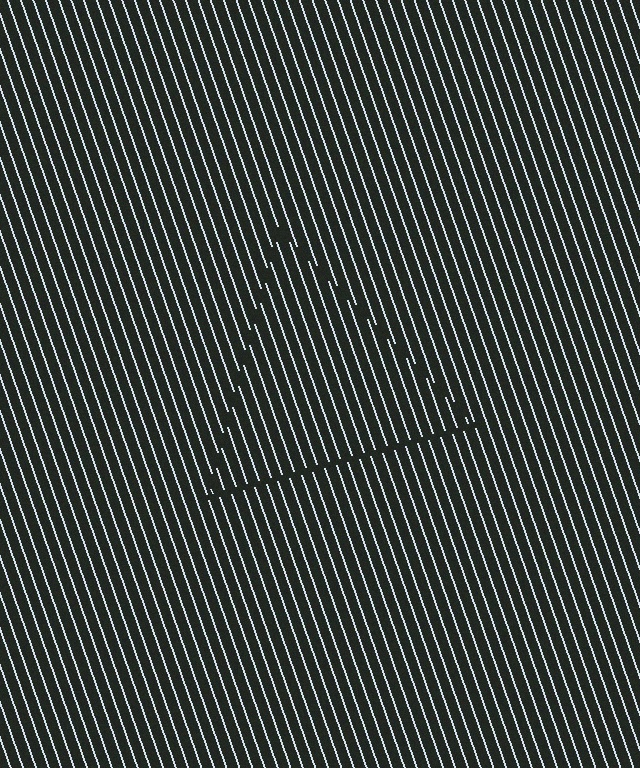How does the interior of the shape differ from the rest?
The interior of the shape contains the same grating, shifted by half a period — the contour is defined by the phase discontinuity where line-ends from the inner and outer gratings abut.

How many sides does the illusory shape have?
3 sides — the line-ends trace a triangle.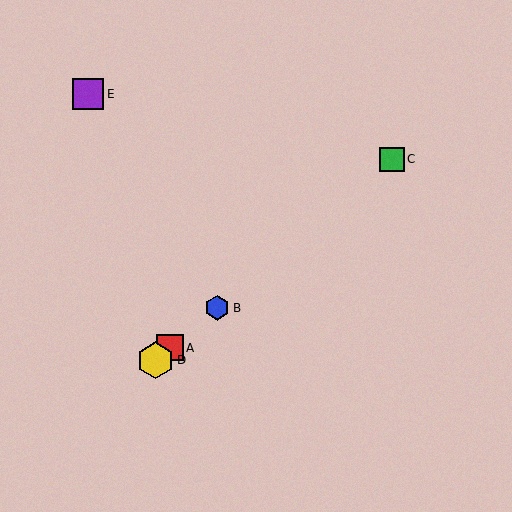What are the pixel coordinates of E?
Object E is at (88, 94).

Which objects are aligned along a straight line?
Objects A, B, C, D are aligned along a straight line.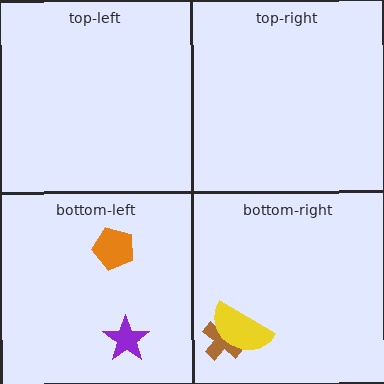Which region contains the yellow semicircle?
The bottom-right region.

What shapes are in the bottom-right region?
The brown cross, the yellow semicircle.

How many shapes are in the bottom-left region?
2.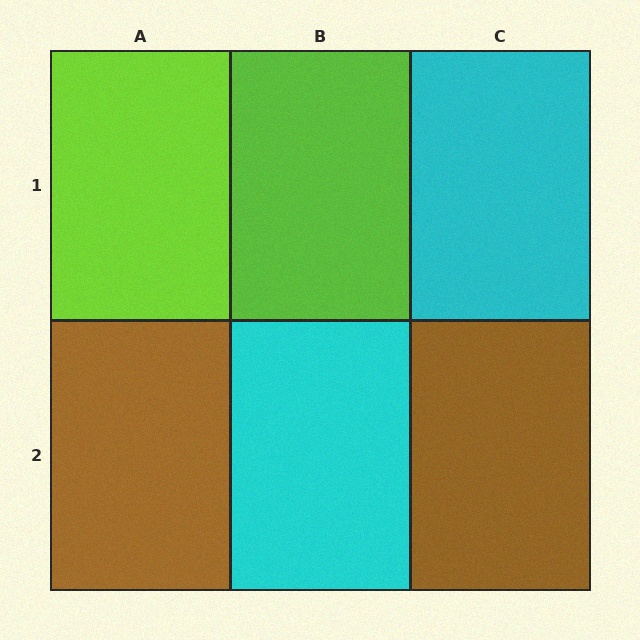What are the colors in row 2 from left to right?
Brown, cyan, brown.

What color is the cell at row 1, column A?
Lime.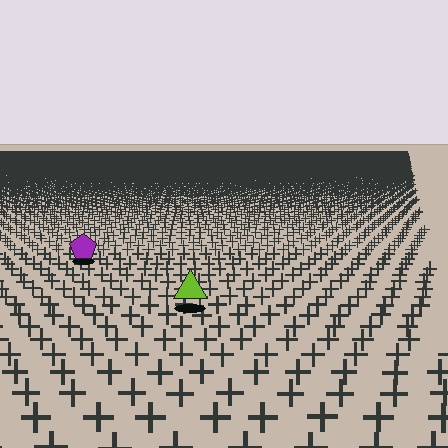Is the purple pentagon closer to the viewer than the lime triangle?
No. The lime triangle is closer — you can tell from the texture gradient: the ground texture is coarser near it.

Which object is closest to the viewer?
The lime triangle is closest. The texture marks near it are larger and more spread out.